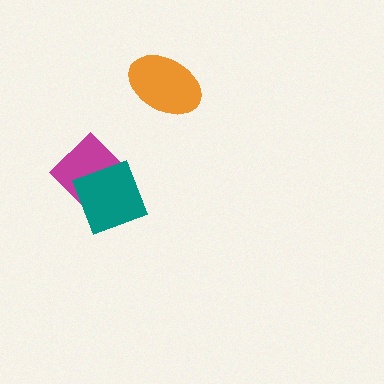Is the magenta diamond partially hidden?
Yes, it is partially covered by another shape.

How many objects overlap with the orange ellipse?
0 objects overlap with the orange ellipse.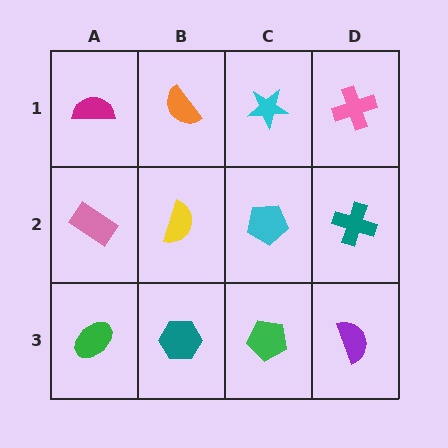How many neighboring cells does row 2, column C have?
4.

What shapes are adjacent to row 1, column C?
A cyan pentagon (row 2, column C), an orange semicircle (row 1, column B), a pink cross (row 1, column D).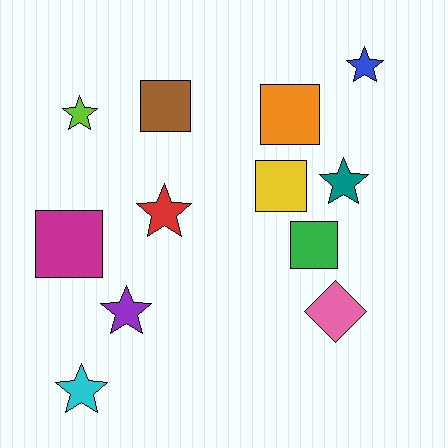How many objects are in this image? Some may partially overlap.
There are 12 objects.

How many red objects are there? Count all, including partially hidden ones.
There is 1 red object.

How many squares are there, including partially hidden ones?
There are 5 squares.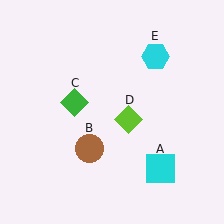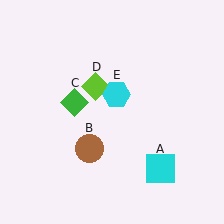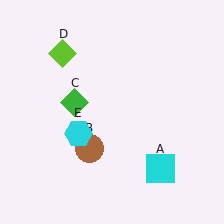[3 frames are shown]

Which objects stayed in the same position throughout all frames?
Cyan square (object A) and brown circle (object B) and green diamond (object C) remained stationary.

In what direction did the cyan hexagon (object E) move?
The cyan hexagon (object E) moved down and to the left.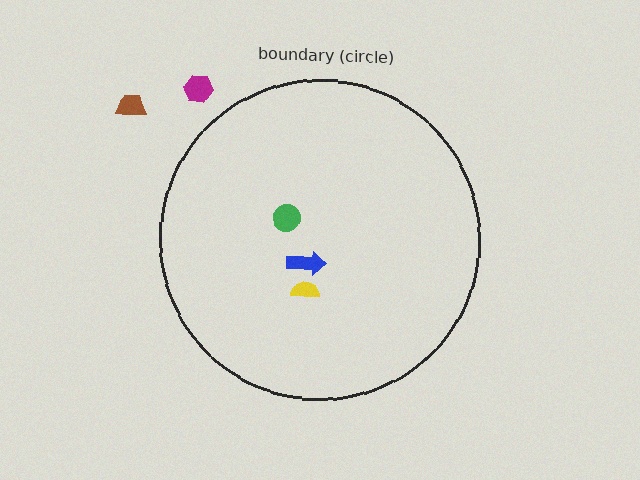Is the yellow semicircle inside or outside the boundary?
Inside.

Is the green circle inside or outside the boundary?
Inside.